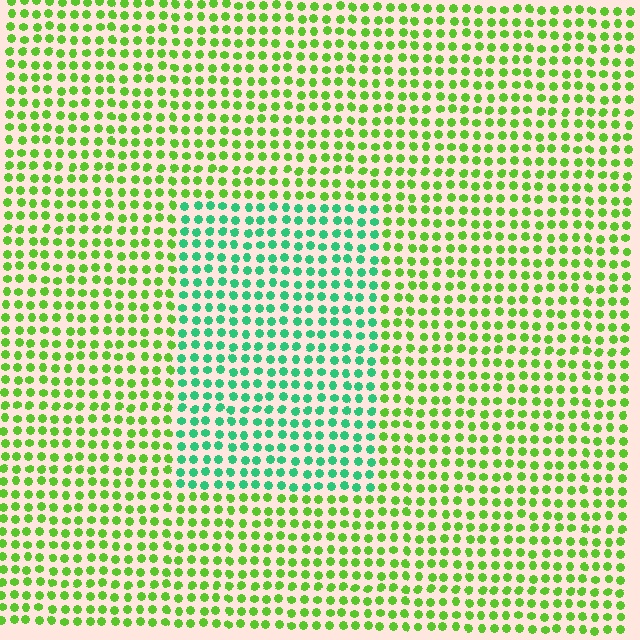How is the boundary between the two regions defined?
The boundary is defined purely by a slight shift in hue (about 47 degrees). Spacing, size, and orientation are identical on both sides.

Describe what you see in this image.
The image is filled with small lime elements in a uniform arrangement. A rectangle-shaped region is visible where the elements are tinted to a slightly different hue, forming a subtle color boundary.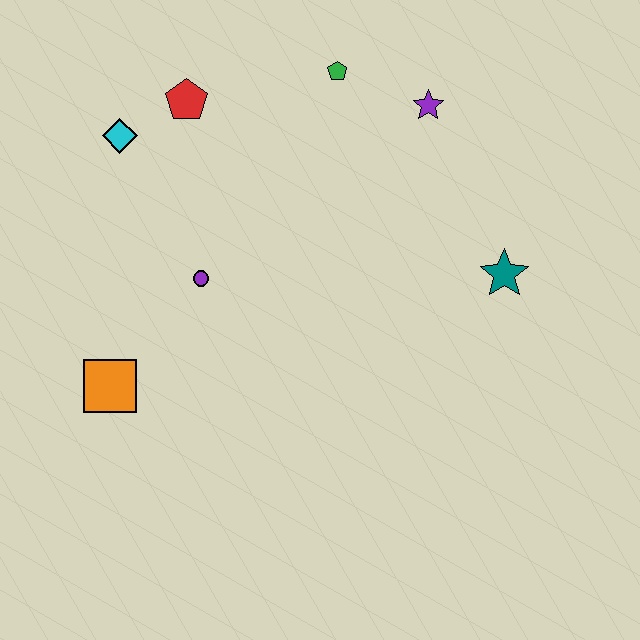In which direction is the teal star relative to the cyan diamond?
The teal star is to the right of the cyan diamond.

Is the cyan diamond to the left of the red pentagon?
Yes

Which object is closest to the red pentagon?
The cyan diamond is closest to the red pentagon.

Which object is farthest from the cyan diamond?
The teal star is farthest from the cyan diamond.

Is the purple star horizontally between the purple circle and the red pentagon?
No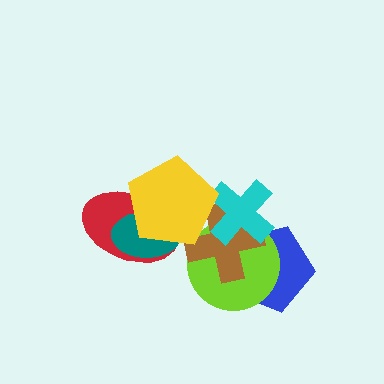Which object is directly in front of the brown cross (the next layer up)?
The cyan cross is directly in front of the brown cross.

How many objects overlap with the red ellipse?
2 objects overlap with the red ellipse.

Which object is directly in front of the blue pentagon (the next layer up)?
The lime circle is directly in front of the blue pentagon.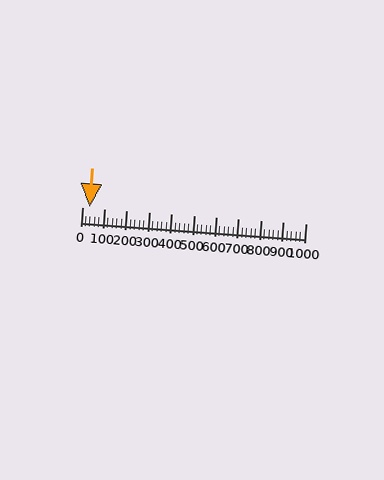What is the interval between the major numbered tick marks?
The major tick marks are spaced 100 units apart.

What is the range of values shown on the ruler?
The ruler shows values from 0 to 1000.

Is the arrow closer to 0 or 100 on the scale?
The arrow is closer to 0.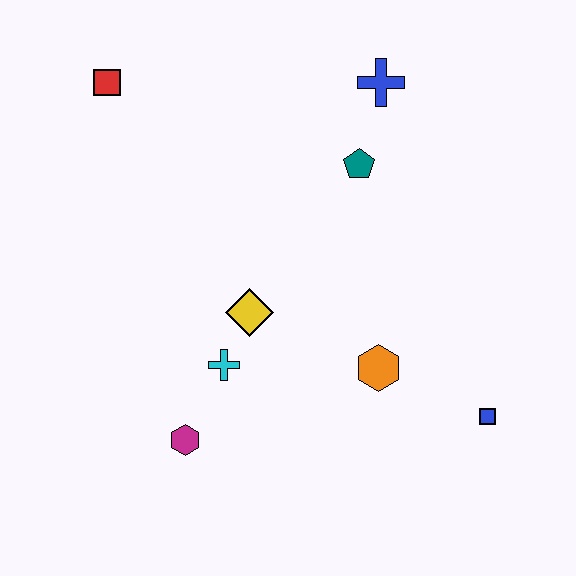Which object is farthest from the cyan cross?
The blue cross is farthest from the cyan cross.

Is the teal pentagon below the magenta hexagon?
No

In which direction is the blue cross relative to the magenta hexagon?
The blue cross is above the magenta hexagon.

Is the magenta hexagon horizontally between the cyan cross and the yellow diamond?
No